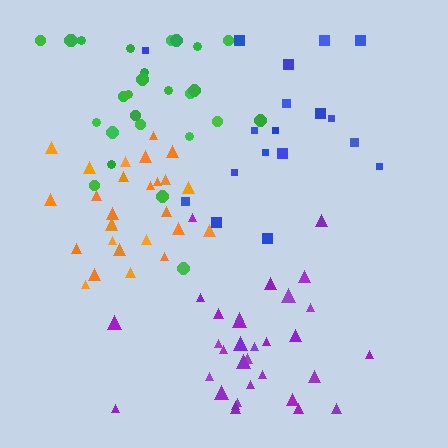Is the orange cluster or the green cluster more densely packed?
Orange.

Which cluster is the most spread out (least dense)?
Blue.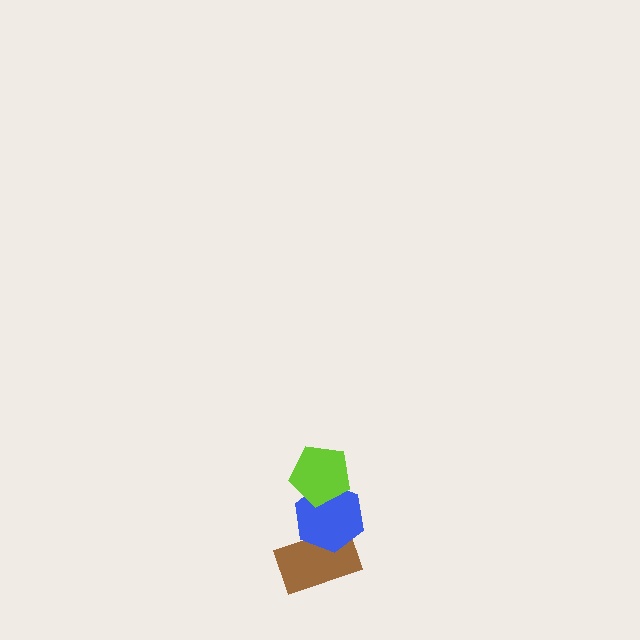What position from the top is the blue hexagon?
The blue hexagon is 2nd from the top.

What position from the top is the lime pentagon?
The lime pentagon is 1st from the top.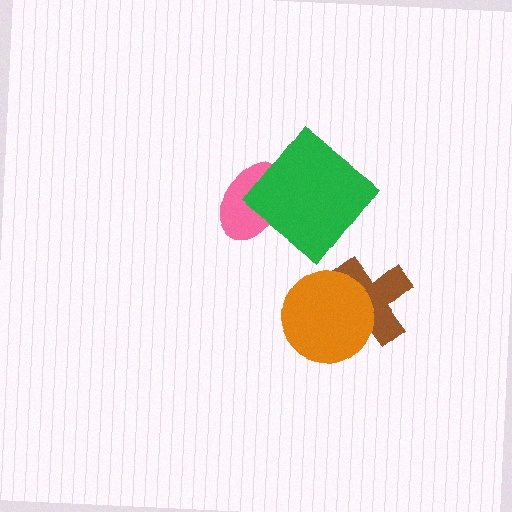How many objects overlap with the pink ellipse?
1 object overlaps with the pink ellipse.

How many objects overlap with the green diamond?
1 object overlaps with the green diamond.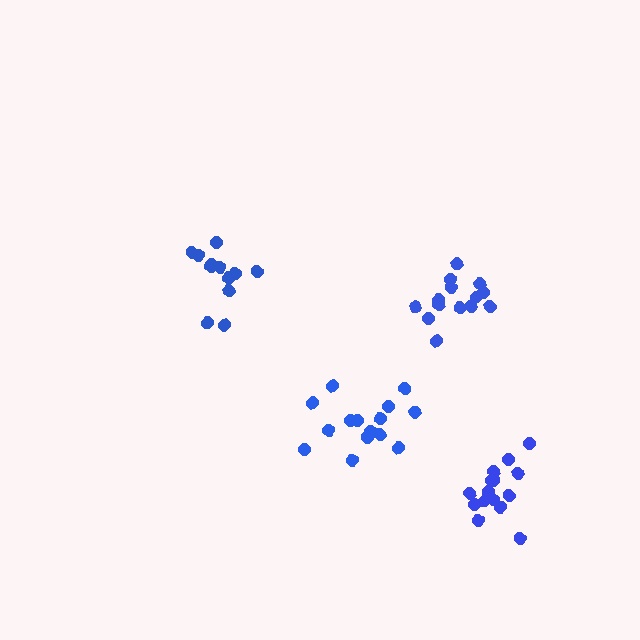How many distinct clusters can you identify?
There are 4 distinct clusters.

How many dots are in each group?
Group 1: 15 dots, Group 2: 16 dots, Group 3: 13 dots, Group 4: 14 dots (58 total).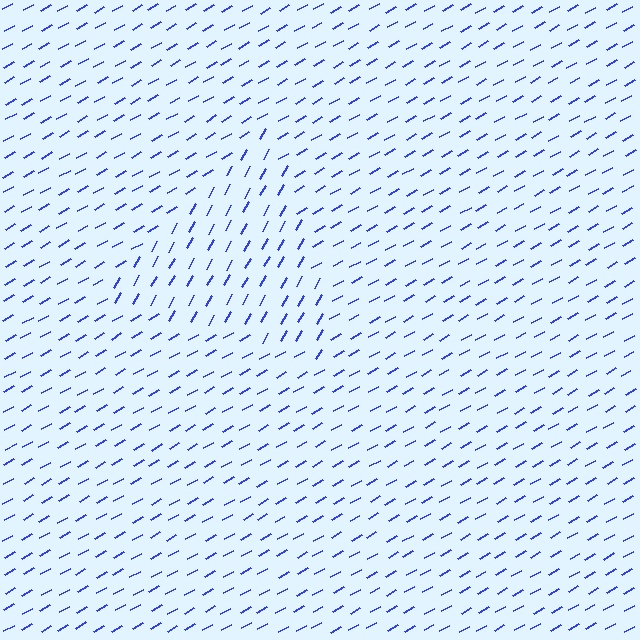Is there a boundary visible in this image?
Yes, there is a texture boundary formed by a change in line orientation.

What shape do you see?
I see a triangle.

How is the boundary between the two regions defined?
The boundary is defined purely by a change in line orientation (approximately 31 degrees difference). All lines are the same color and thickness.